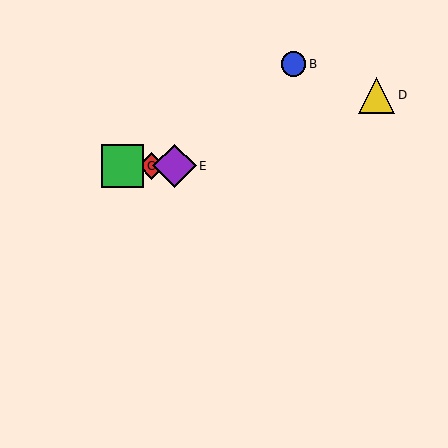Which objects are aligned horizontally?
Objects A, C, E are aligned horizontally.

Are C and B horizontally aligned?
No, C is at y≈166 and B is at y≈64.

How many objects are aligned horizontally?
3 objects (A, C, E) are aligned horizontally.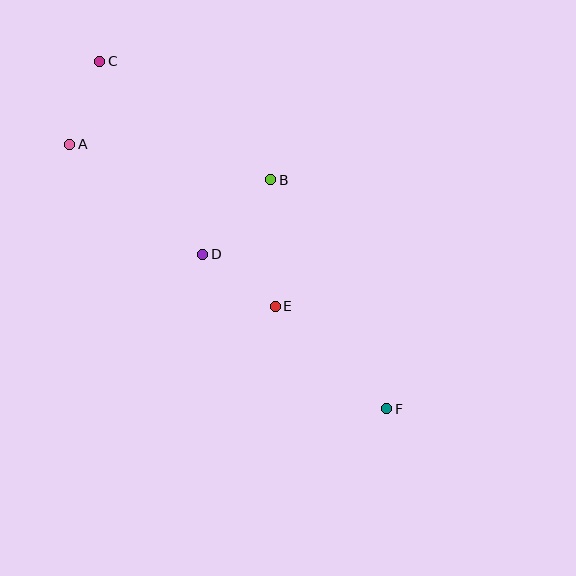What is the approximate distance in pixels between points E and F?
The distance between E and F is approximately 151 pixels.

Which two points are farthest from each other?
Points C and F are farthest from each other.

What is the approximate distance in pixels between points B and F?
The distance between B and F is approximately 257 pixels.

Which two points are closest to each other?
Points A and C are closest to each other.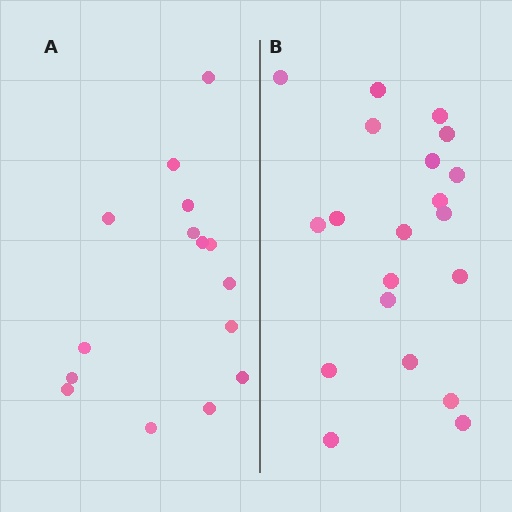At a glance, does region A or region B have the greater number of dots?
Region B (the right region) has more dots.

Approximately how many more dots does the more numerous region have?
Region B has about 5 more dots than region A.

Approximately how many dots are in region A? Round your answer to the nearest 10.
About 20 dots. (The exact count is 15, which rounds to 20.)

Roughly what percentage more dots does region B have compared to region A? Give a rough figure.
About 35% more.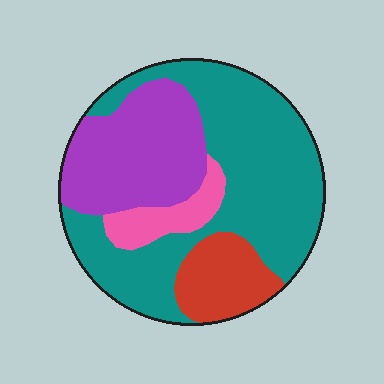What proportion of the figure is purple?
Purple covers roughly 25% of the figure.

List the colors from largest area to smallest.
From largest to smallest: teal, purple, red, pink.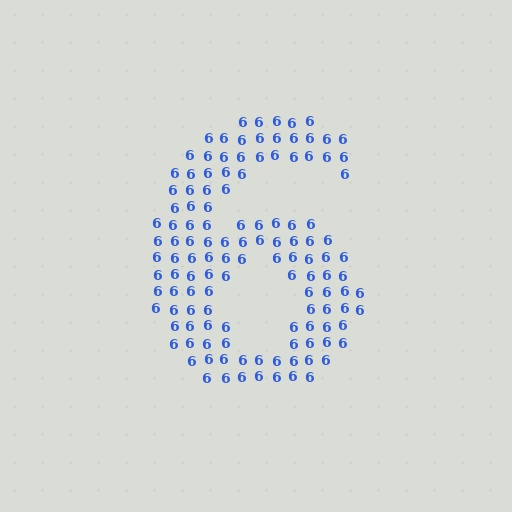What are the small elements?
The small elements are digit 6's.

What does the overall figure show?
The overall figure shows the digit 6.